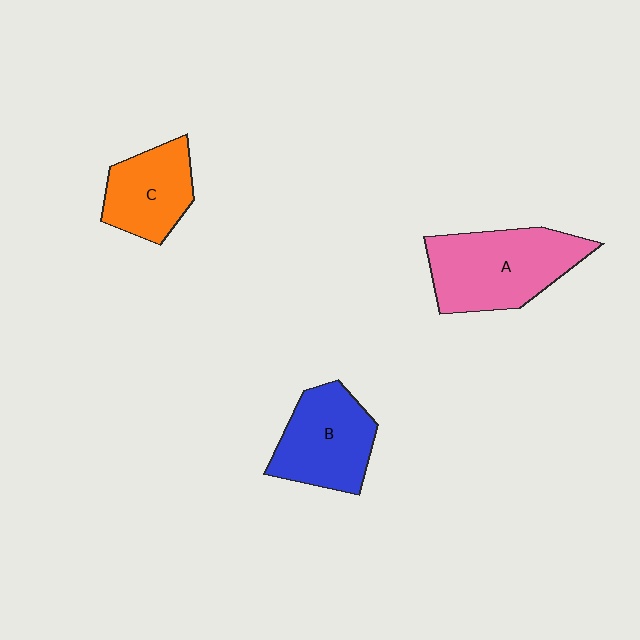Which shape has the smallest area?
Shape C (orange).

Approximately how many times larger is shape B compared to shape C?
Approximately 1.2 times.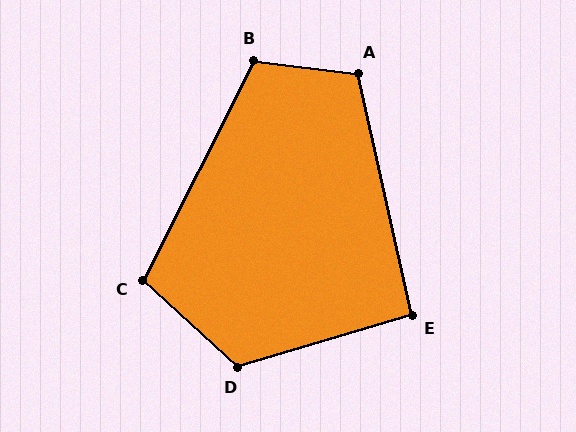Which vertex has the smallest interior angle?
E, at approximately 94 degrees.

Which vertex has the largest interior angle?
D, at approximately 121 degrees.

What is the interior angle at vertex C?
Approximately 105 degrees (obtuse).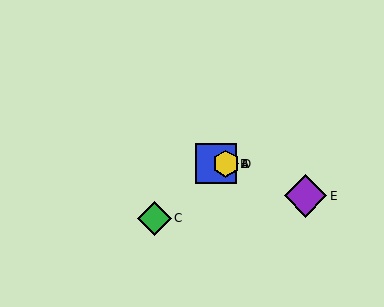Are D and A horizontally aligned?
Yes, both are at y≈164.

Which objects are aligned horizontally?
Objects A, B, D are aligned horizontally.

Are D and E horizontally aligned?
No, D is at y≈164 and E is at y≈196.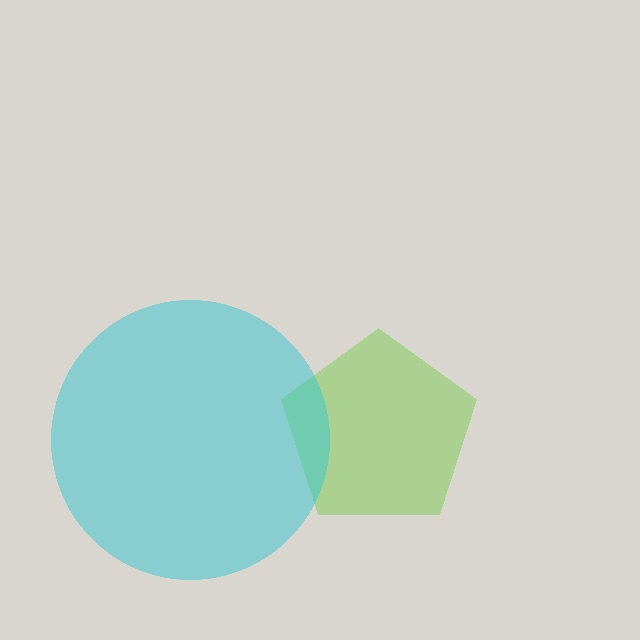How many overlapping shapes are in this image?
There are 2 overlapping shapes in the image.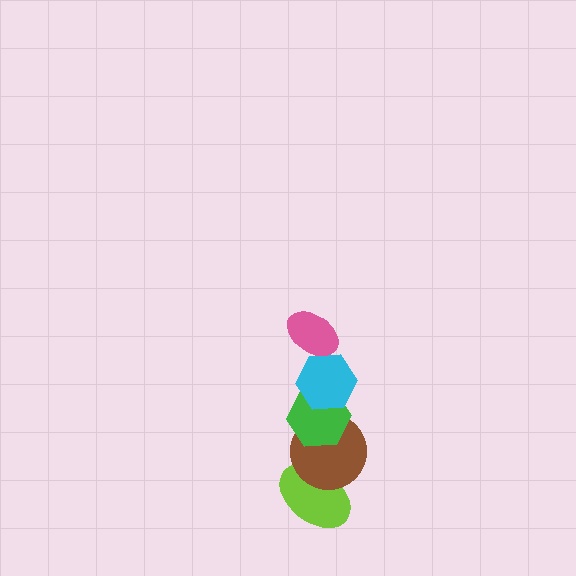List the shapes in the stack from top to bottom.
From top to bottom: the pink ellipse, the cyan hexagon, the green hexagon, the brown circle, the lime ellipse.